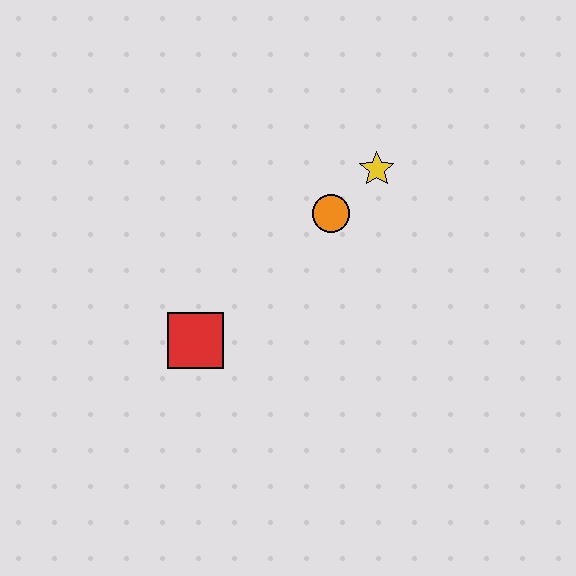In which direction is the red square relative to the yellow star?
The red square is to the left of the yellow star.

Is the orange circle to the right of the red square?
Yes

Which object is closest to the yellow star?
The orange circle is closest to the yellow star.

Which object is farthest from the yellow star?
The red square is farthest from the yellow star.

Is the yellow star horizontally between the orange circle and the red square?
No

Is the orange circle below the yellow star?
Yes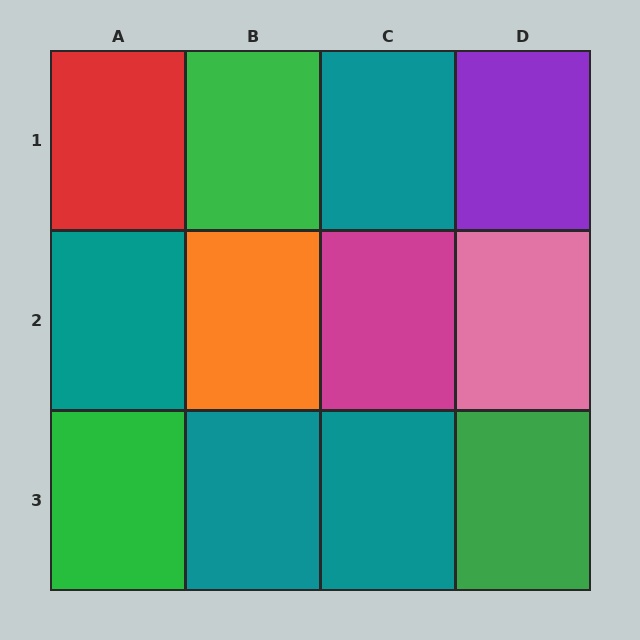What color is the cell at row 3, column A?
Green.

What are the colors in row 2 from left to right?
Teal, orange, magenta, pink.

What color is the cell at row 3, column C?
Teal.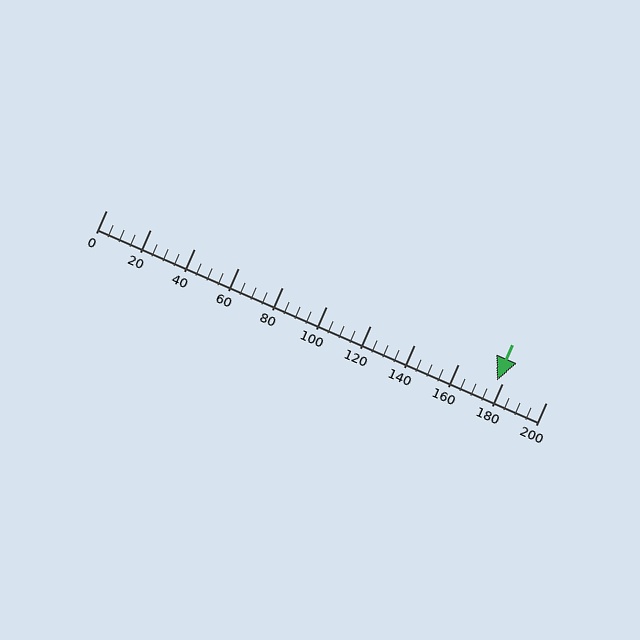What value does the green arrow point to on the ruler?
The green arrow points to approximately 178.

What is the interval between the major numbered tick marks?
The major tick marks are spaced 20 units apart.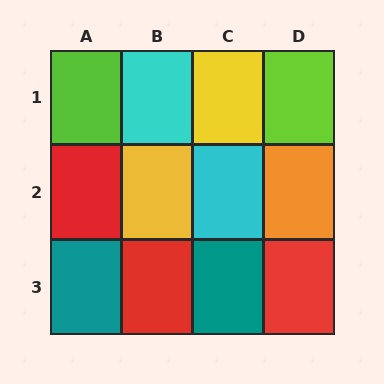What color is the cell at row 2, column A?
Red.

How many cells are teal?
2 cells are teal.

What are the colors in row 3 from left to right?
Teal, red, teal, red.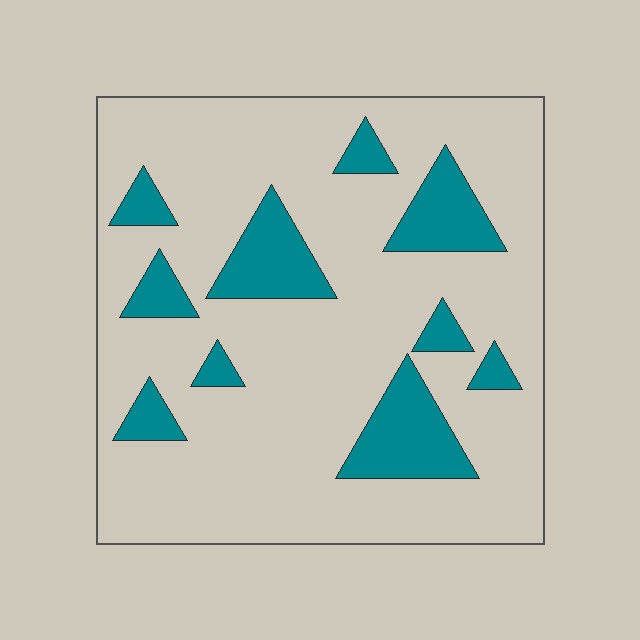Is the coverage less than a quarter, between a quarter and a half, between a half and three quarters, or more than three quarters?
Less than a quarter.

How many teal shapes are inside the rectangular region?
10.